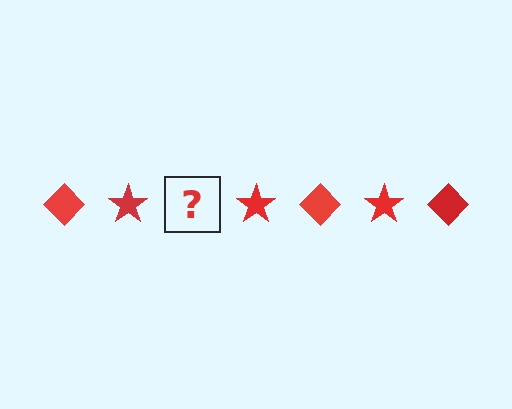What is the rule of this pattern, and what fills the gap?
The rule is that the pattern cycles through diamond, star shapes in red. The gap should be filled with a red diamond.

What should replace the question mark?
The question mark should be replaced with a red diamond.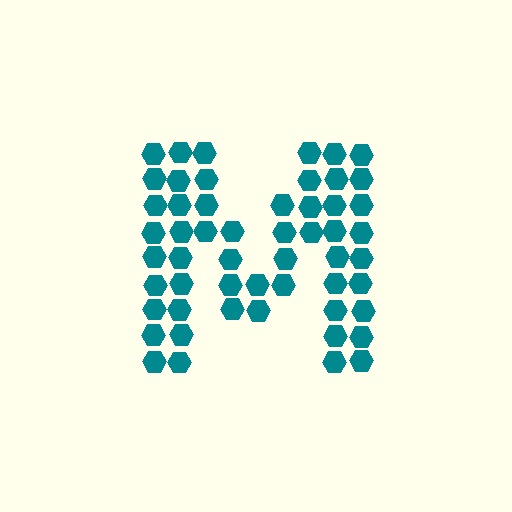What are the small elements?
The small elements are hexagons.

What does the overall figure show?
The overall figure shows the letter M.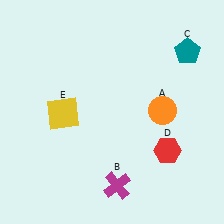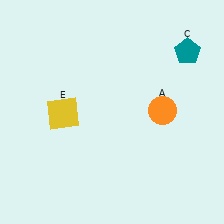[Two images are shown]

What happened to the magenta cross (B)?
The magenta cross (B) was removed in Image 2. It was in the bottom-right area of Image 1.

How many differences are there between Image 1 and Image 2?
There are 2 differences between the two images.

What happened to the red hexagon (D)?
The red hexagon (D) was removed in Image 2. It was in the bottom-right area of Image 1.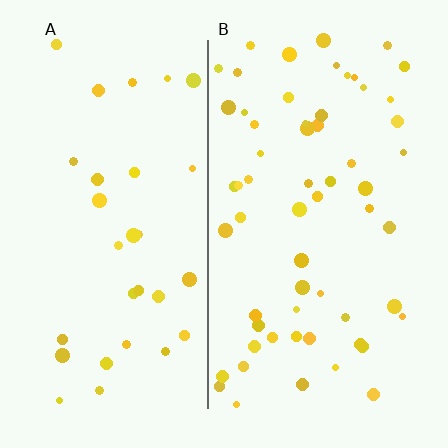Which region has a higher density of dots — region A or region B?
B (the right).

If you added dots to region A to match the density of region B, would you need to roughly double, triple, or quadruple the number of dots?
Approximately double.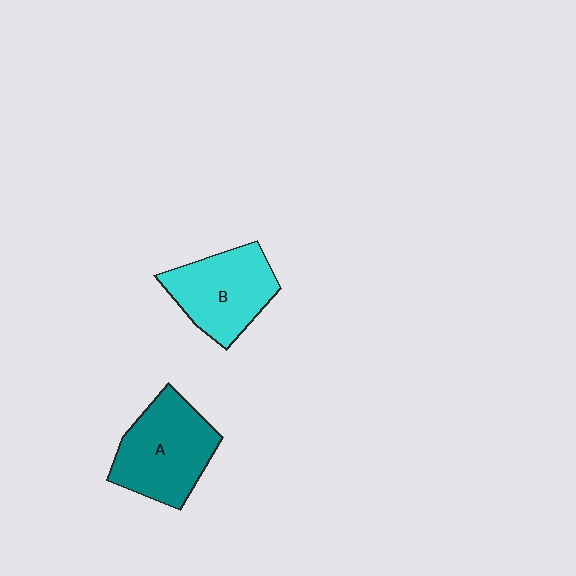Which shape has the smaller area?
Shape B (cyan).